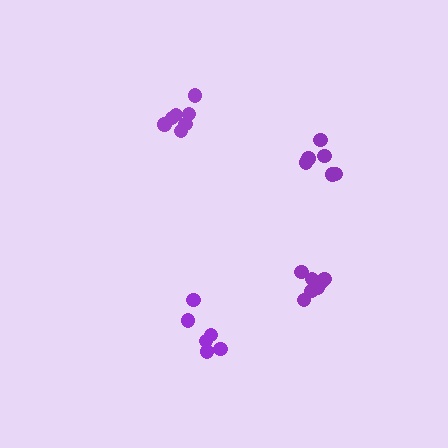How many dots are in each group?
Group 1: 7 dots, Group 2: 8 dots, Group 3: 7 dots, Group 4: 6 dots (28 total).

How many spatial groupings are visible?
There are 4 spatial groupings.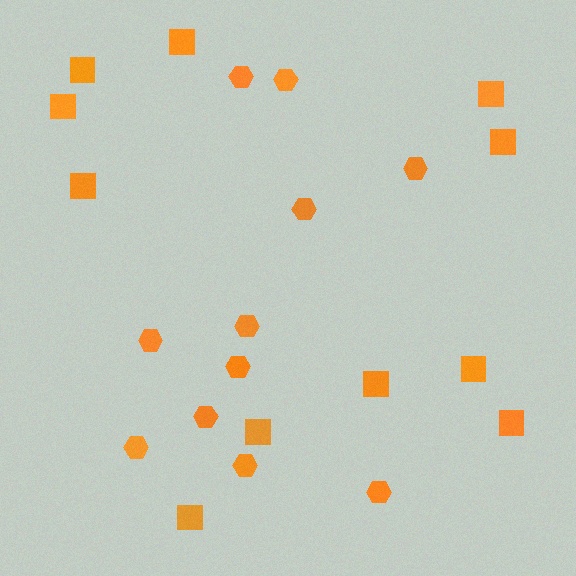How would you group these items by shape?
There are 2 groups: one group of hexagons (11) and one group of squares (11).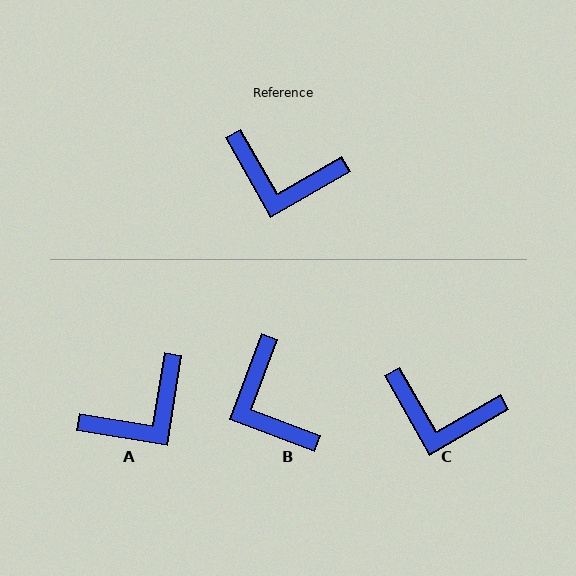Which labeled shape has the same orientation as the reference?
C.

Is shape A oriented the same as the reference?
No, it is off by about 51 degrees.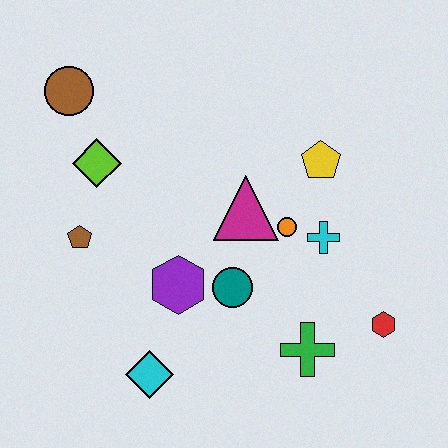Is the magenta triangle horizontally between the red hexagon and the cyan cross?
No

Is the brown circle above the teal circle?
Yes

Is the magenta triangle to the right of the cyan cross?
No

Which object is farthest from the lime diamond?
The red hexagon is farthest from the lime diamond.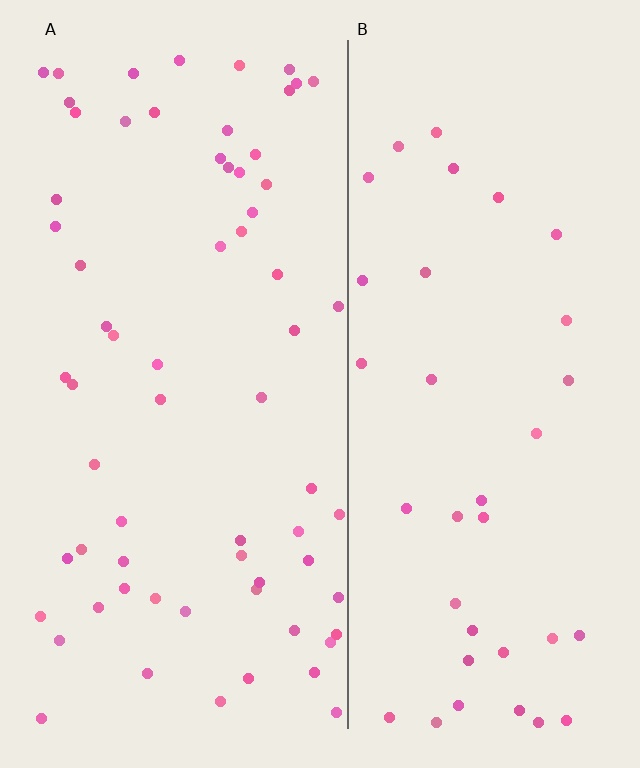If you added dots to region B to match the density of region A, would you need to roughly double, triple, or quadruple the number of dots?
Approximately double.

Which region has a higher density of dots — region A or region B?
A (the left).